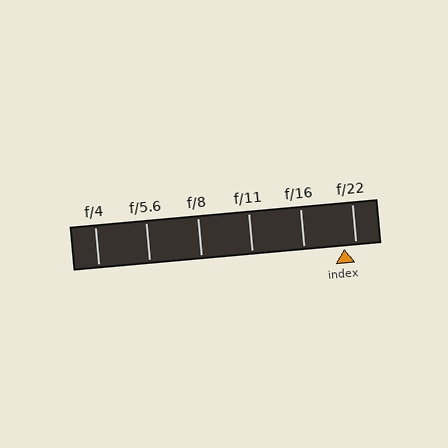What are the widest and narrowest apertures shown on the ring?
The widest aperture shown is f/4 and the narrowest is f/22.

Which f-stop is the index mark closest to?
The index mark is closest to f/22.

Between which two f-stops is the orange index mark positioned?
The index mark is between f/16 and f/22.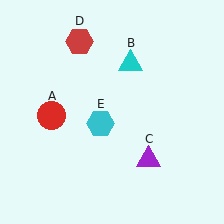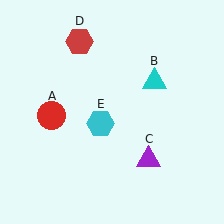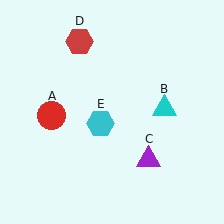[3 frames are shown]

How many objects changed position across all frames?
1 object changed position: cyan triangle (object B).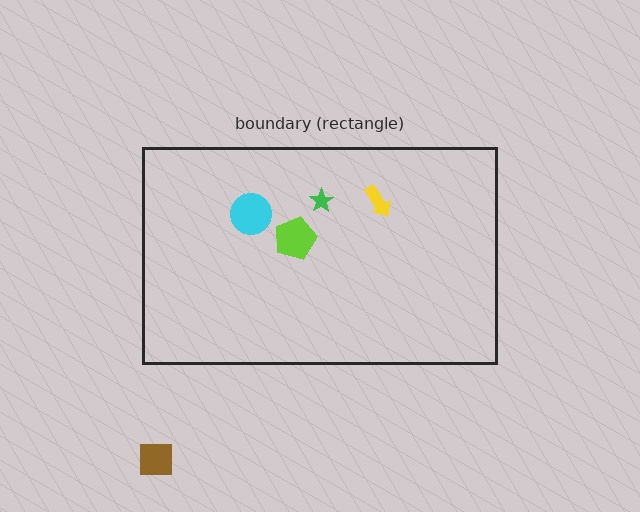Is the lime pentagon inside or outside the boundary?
Inside.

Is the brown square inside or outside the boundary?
Outside.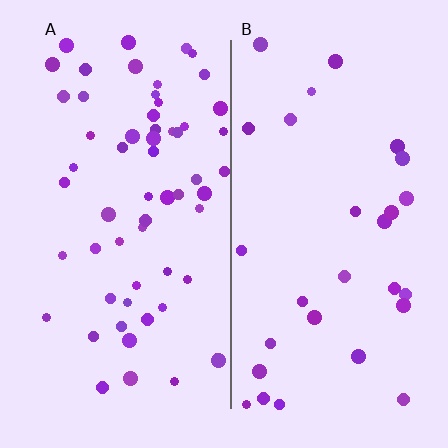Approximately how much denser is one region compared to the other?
Approximately 2.1× — region A over region B.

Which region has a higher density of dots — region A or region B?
A (the left).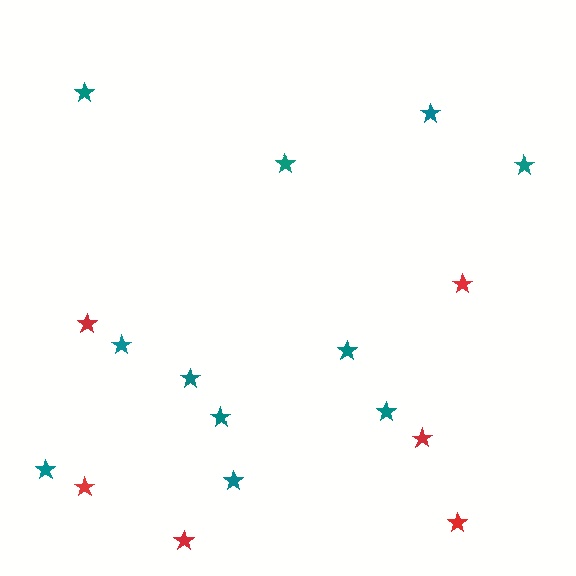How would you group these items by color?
There are 2 groups: one group of red stars (6) and one group of teal stars (11).